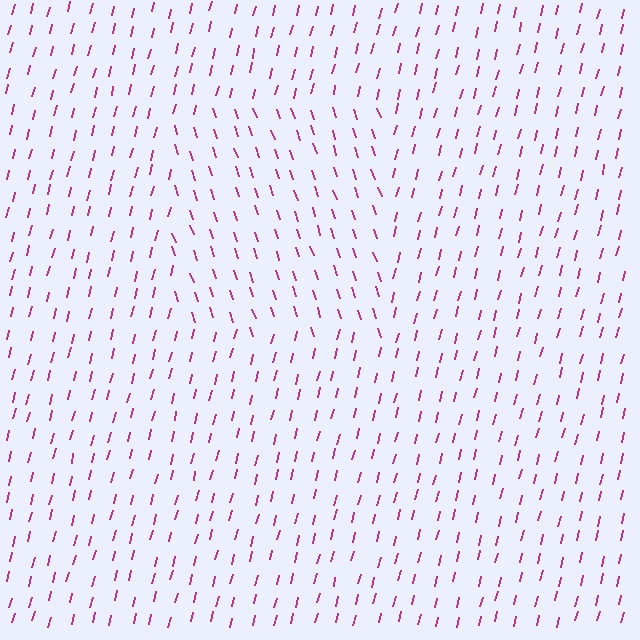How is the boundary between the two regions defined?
The boundary is defined purely by a change in line orientation (approximately 32 degrees difference). All lines are the same color and thickness.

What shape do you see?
I see a rectangle.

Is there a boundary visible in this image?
Yes, there is a texture boundary formed by a change in line orientation.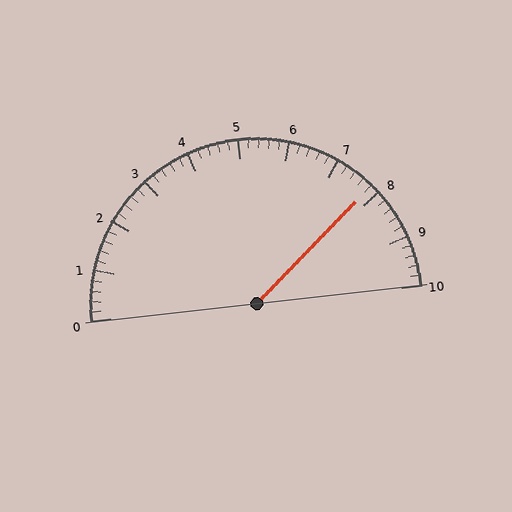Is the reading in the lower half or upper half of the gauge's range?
The reading is in the upper half of the range (0 to 10).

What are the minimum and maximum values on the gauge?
The gauge ranges from 0 to 10.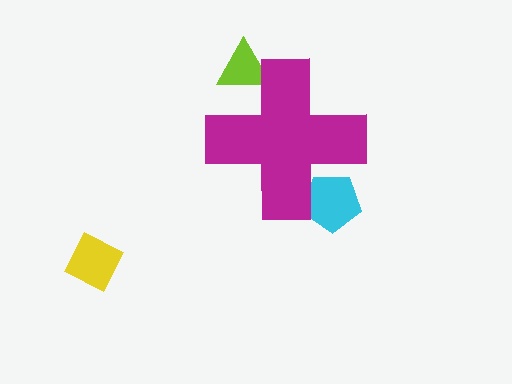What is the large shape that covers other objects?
A magenta cross.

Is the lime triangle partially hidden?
Yes, the lime triangle is partially hidden behind the magenta cross.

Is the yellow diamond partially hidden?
No, the yellow diamond is fully visible.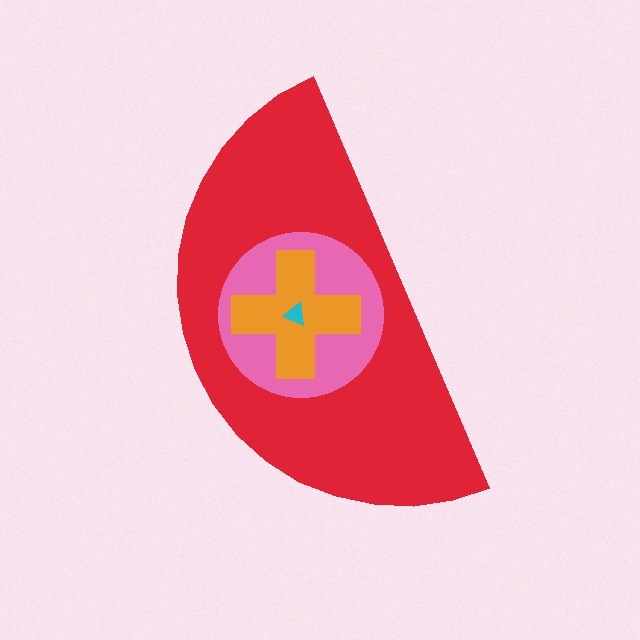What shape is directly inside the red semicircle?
The pink circle.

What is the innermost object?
The cyan triangle.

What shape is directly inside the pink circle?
The orange cross.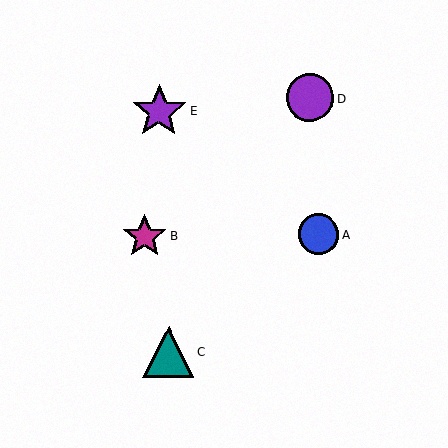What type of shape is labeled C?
Shape C is a teal triangle.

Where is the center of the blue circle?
The center of the blue circle is at (319, 234).